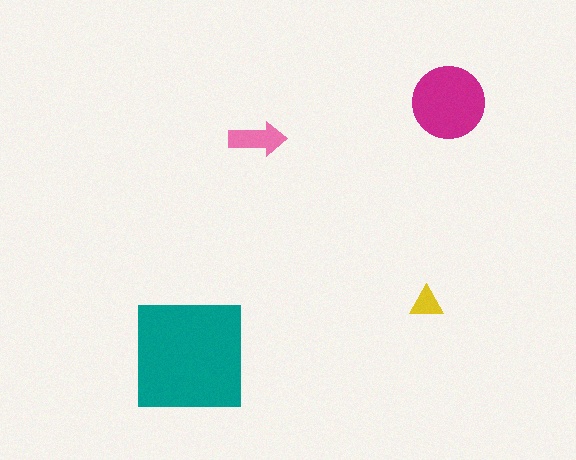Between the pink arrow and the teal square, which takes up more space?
The teal square.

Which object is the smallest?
The yellow triangle.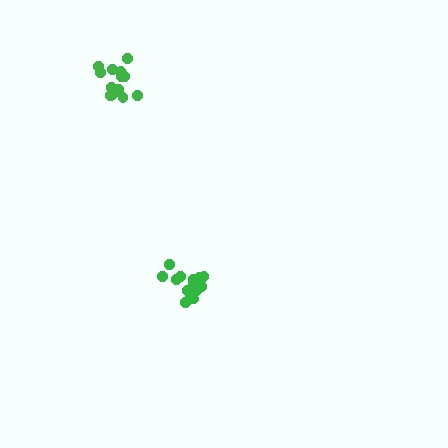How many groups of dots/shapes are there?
There are 2 groups.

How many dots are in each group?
Group 1: 18 dots, Group 2: 14 dots (32 total).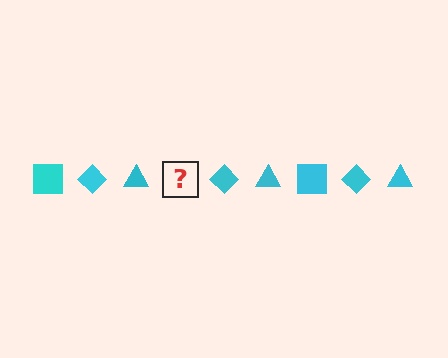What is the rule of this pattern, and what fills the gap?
The rule is that the pattern cycles through square, diamond, triangle shapes in cyan. The gap should be filled with a cyan square.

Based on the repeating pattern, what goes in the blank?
The blank should be a cyan square.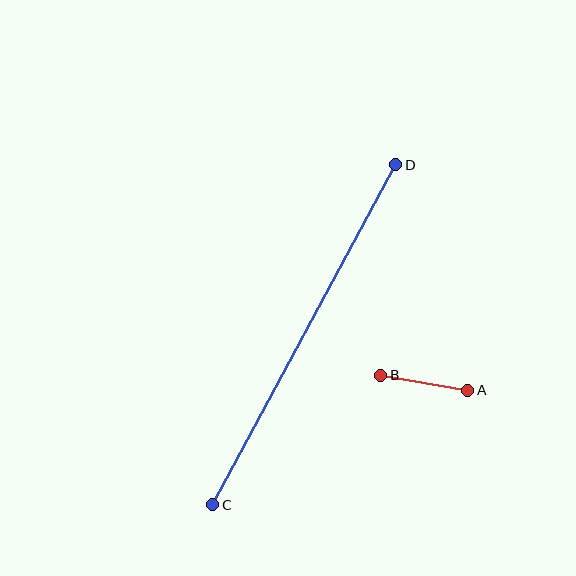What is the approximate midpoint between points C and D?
The midpoint is at approximately (304, 335) pixels.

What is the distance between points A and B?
The distance is approximately 88 pixels.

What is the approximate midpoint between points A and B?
The midpoint is at approximately (424, 383) pixels.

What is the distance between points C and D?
The distance is approximately 386 pixels.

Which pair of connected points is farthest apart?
Points C and D are farthest apart.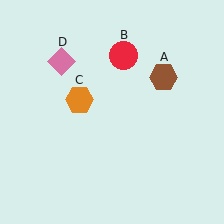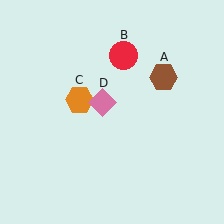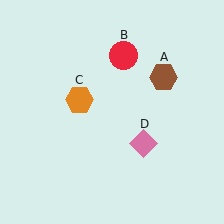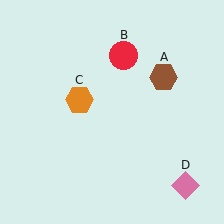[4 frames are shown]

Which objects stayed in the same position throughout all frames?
Brown hexagon (object A) and red circle (object B) and orange hexagon (object C) remained stationary.